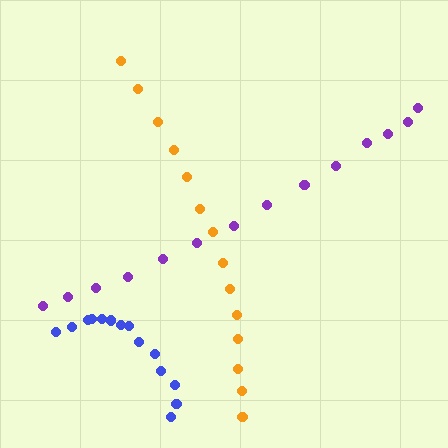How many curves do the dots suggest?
There are 3 distinct paths.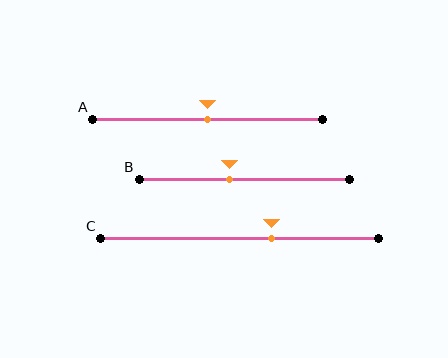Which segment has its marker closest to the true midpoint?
Segment A has its marker closest to the true midpoint.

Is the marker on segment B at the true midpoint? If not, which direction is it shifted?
No, the marker on segment B is shifted to the left by about 7% of the segment length.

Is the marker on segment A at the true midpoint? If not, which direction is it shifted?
Yes, the marker on segment A is at the true midpoint.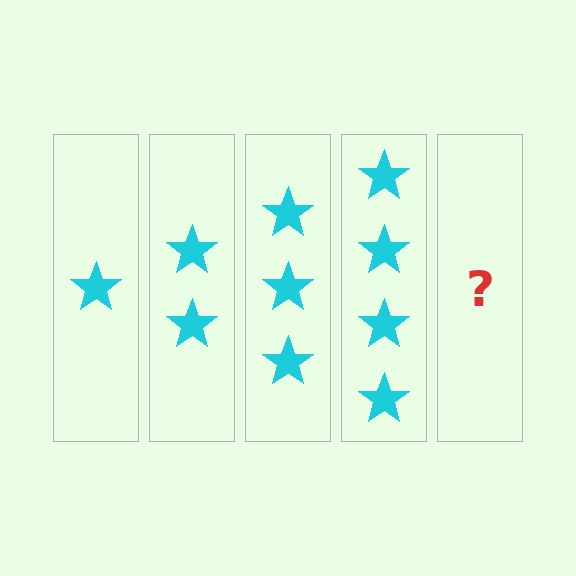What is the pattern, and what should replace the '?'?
The pattern is that each step adds one more star. The '?' should be 5 stars.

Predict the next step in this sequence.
The next step is 5 stars.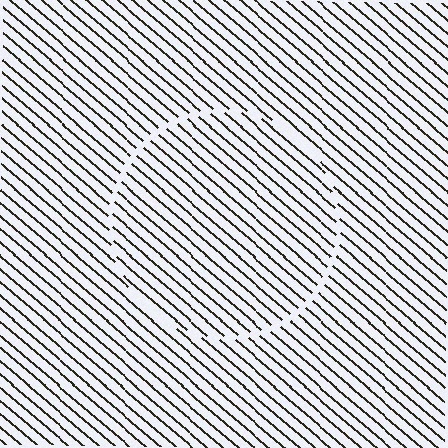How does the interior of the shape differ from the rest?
The interior of the shape contains the same grating, shifted by half a period — the contour is defined by the phase discontinuity where line-ends from the inner and outer gratings abut.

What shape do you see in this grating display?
An illusory circle. The interior of the shape contains the same grating, shifted by half a period — the contour is defined by the phase discontinuity where line-ends from the inner and outer gratings abut.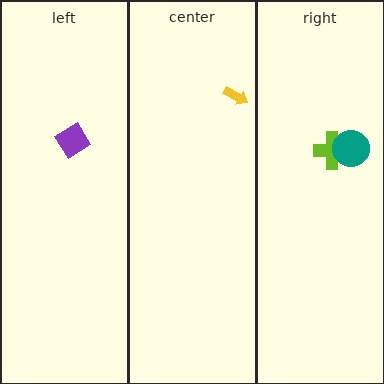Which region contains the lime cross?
The right region.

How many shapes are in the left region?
1.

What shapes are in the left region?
The purple diamond.